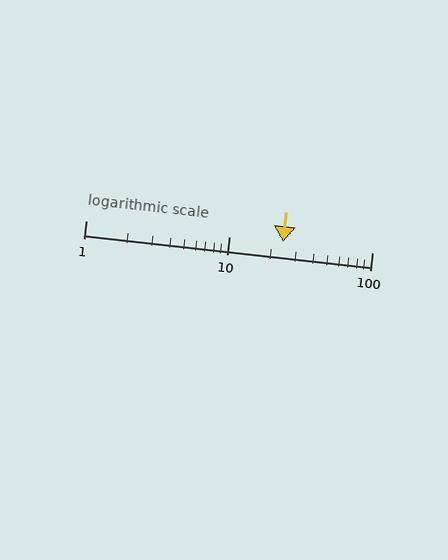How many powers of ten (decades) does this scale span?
The scale spans 2 decades, from 1 to 100.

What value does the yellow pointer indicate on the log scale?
The pointer indicates approximately 24.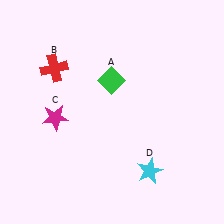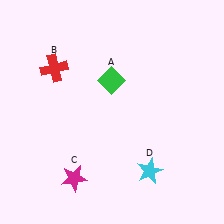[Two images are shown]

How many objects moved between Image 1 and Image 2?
1 object moved between the two images.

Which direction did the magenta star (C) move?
The magenta star (C) moved down.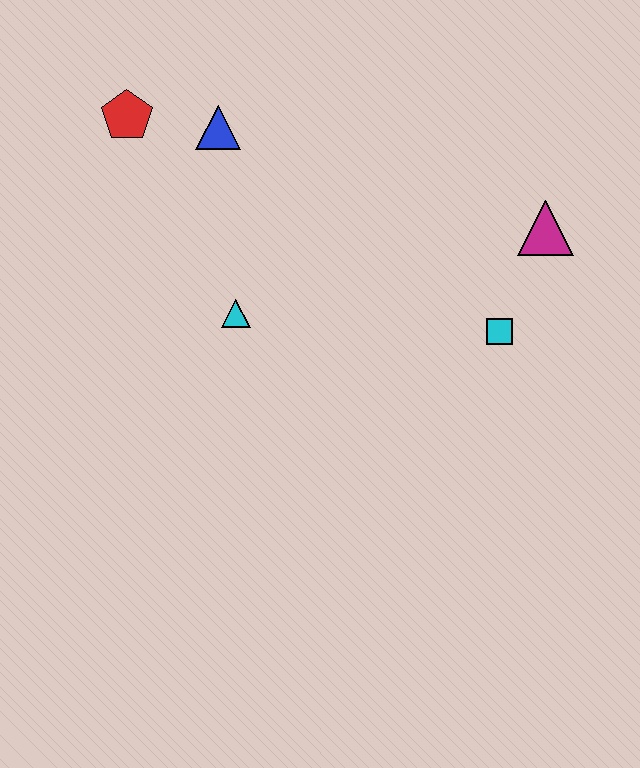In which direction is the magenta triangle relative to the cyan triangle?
The magenta triangle is to the right of the cyan triangle.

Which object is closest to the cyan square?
The magenta triangle is closest to the cyan square.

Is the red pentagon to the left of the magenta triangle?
Yes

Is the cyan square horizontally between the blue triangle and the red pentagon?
No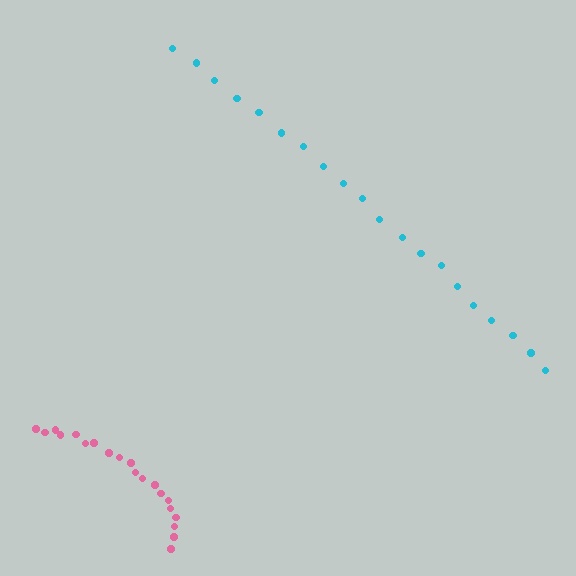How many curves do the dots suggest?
There are 2 distinct paths.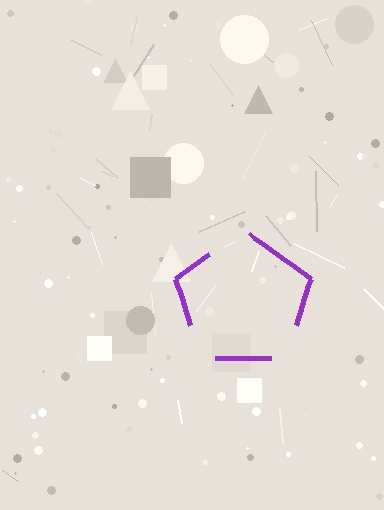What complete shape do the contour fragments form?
The contour fragments form a pentagon.